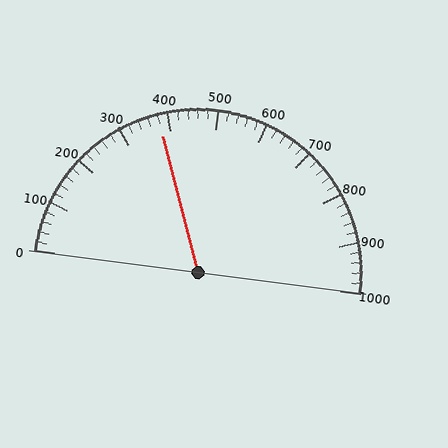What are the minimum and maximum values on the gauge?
The gauge ranges from 0 to 1000.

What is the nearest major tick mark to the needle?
The nearest major tick mark is 400.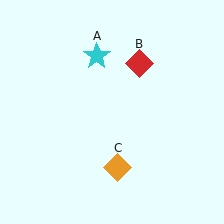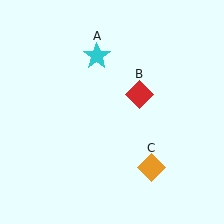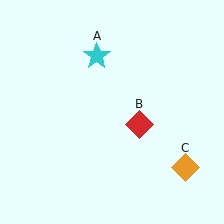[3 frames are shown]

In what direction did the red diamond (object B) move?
The red diamond (object B) moved down.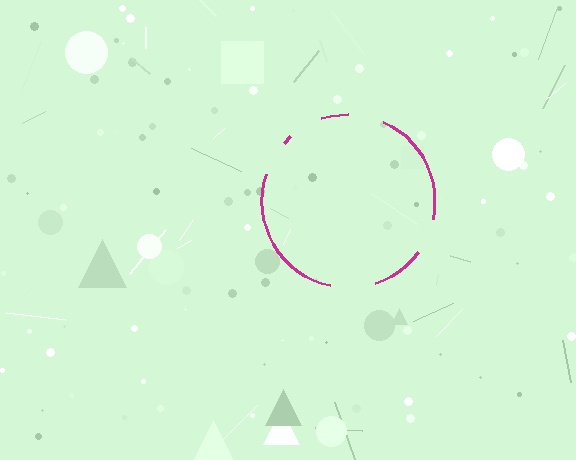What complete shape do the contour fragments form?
The contour fragments form a circle.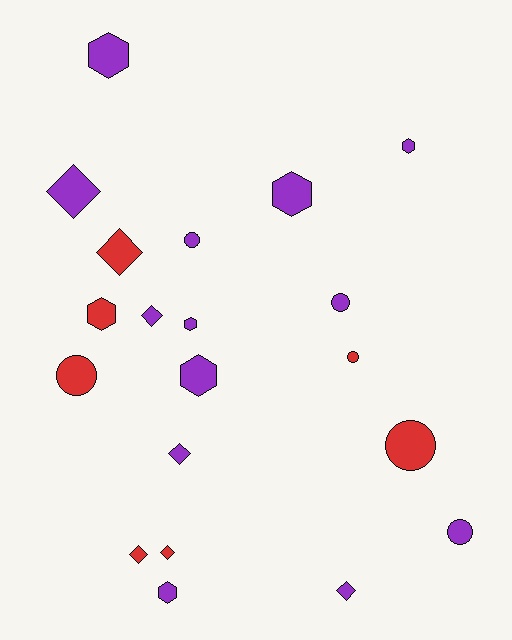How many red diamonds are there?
There are 3 red diamonds.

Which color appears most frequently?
Purple, with 13 objects.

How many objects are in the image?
There are 20 objects.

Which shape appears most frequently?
Hexagon, with 7 objects.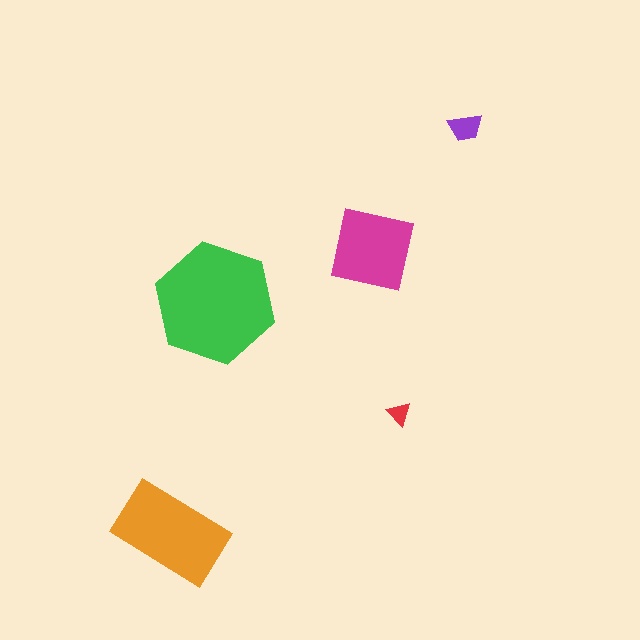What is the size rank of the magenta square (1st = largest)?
3rd.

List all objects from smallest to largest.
The red triangle, the purple trapezoid, the magenta square, the orange rectangle, the green hexagon.